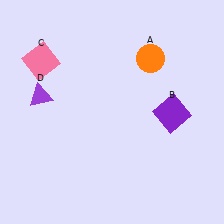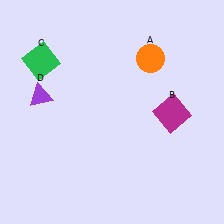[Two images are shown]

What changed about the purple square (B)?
In Image 1, B is purple. In Image 2, it changed to magenta.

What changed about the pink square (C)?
In Image 1, C is pink. In Image 2, it changed to green.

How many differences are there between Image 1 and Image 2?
There are 2 differences between the two images.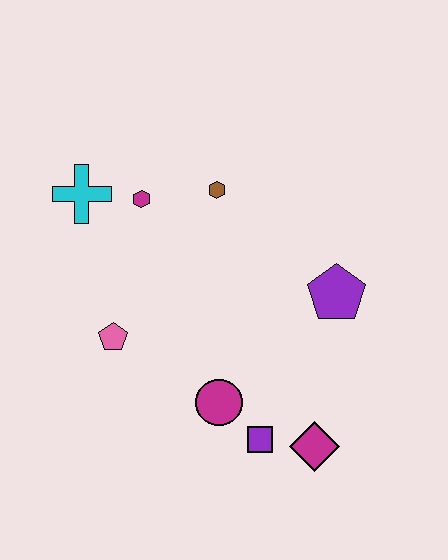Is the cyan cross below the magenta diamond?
No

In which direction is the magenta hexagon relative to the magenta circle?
The magenta hexagon is above the magenta circle.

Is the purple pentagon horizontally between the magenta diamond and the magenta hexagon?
No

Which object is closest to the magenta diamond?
The purple square is closest to the magenta diamond.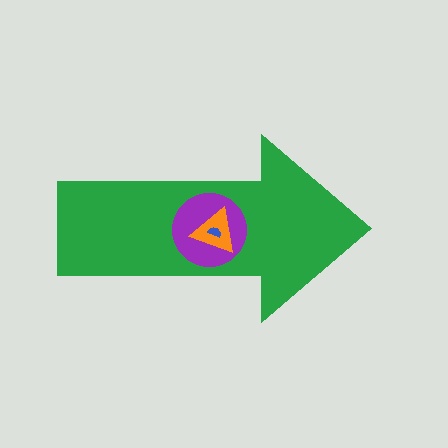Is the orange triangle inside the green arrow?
Yes.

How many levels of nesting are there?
4.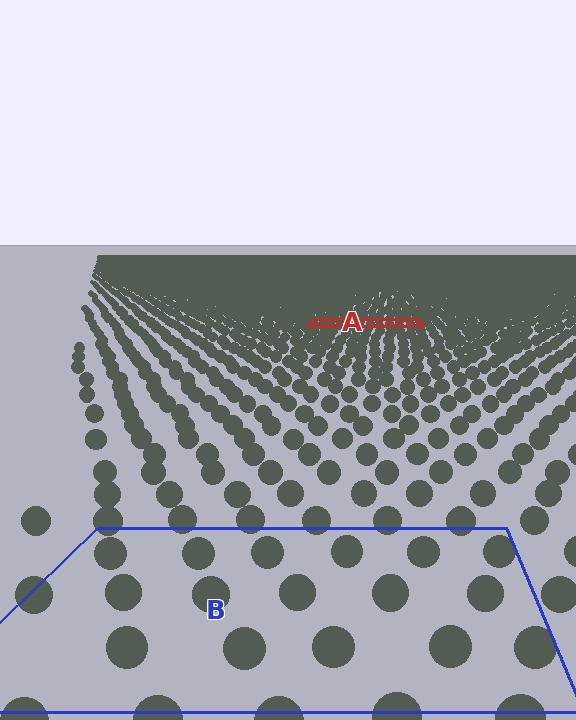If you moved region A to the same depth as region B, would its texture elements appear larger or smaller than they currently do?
They would appear larger. At a closer depth, the same texture elements are projected at a bigger on-screen size.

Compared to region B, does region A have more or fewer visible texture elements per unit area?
Region A has more texture elements per unit area — they are packed more densely because it is farther away.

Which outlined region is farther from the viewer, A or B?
Region A is farther from the viewer — the texture elements inside it appear smaller and more densely packed.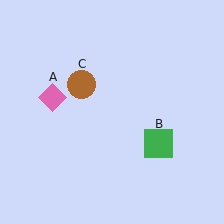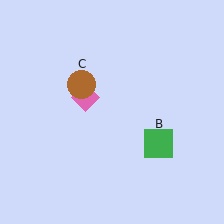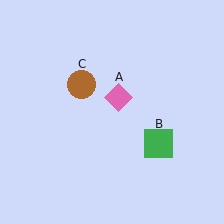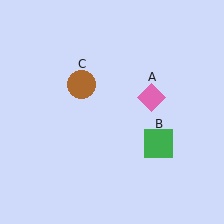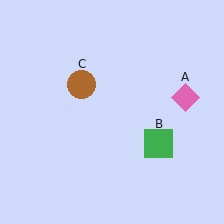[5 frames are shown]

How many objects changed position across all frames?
1 object changed position: pink diamond (object A).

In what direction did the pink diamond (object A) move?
The pink diamond (object A) moved right.